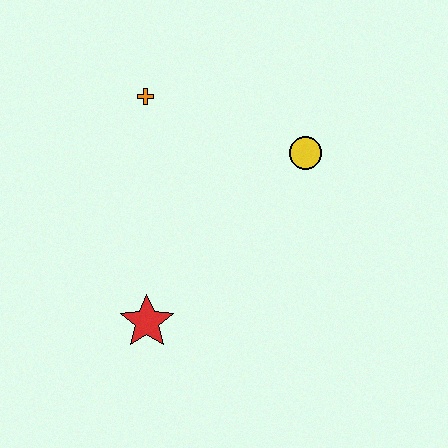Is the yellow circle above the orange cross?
No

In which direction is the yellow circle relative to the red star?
The yellow circle is above the red star.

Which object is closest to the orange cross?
The yellow circle is closest to the orange cross.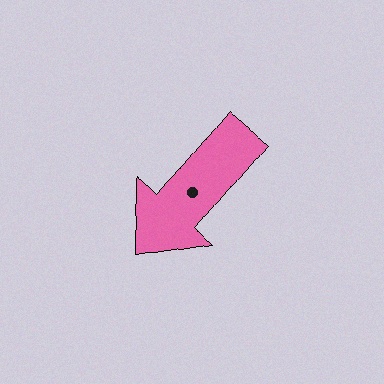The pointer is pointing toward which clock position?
Roughly 7 o'clock.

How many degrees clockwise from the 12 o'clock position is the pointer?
Approximately 220 degrees.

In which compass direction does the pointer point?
Southwest.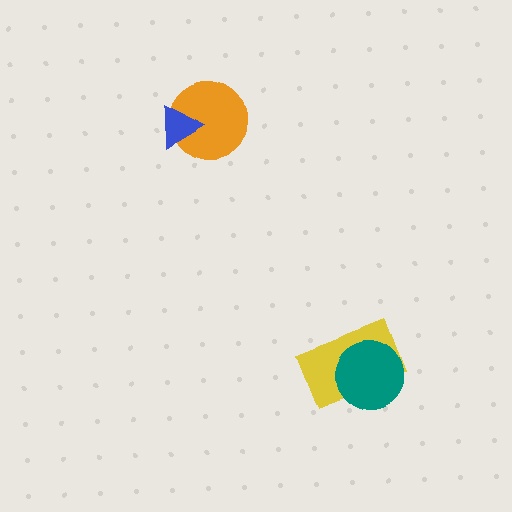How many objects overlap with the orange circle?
1 object overlaps with the orange circle.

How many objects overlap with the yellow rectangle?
1 object overlaps with the yellow rectangle.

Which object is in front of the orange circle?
The blue triangle is in front of the orange circle.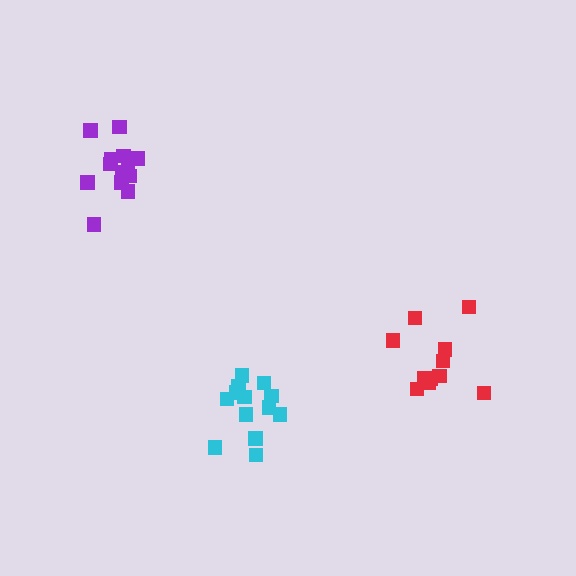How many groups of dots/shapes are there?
There are 3 groups.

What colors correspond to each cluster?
The clusters are colored: cyan, purple, red.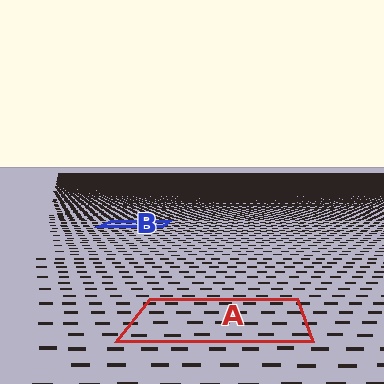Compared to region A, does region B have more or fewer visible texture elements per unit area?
Region B has more texture elements per unit area — they are packed more densely because it is farther away.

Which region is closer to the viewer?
Region A is closer. The texture elements there are larger and more spread out.